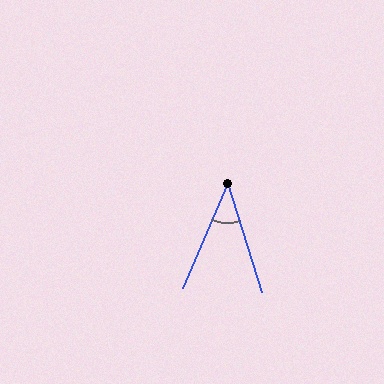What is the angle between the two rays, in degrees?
Approximately 40 degrees.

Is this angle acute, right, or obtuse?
It is acute.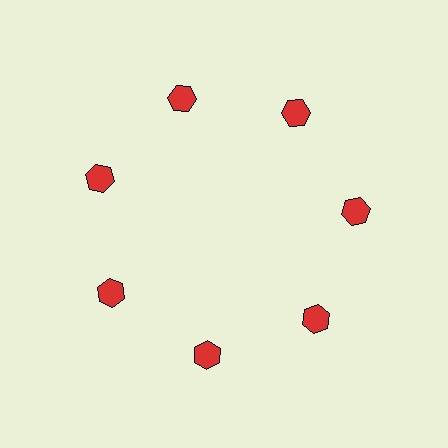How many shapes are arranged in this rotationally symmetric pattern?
There are 7 shapes, arranged in 7 groups of 1.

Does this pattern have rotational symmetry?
Yes, this pattern has 7-fold rotational symmetry. It looks the same after rotating 51 degrees around the center.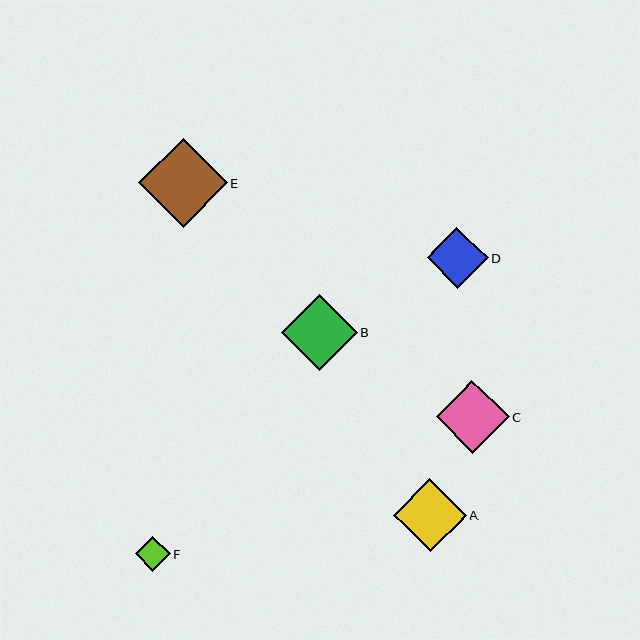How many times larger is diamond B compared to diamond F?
Diamond B is approximately 2.2 times the size of diamond F.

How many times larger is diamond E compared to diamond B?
Diamond E is approximately 1.2 times the size of diamond B.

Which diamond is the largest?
Diamond E is the largest with a size of approximately 89 pixels.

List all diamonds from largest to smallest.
From largest to smallest: E, B, C, A, D, F.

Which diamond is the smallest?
Diamond F is the smallest with a size of approximately 35 pixels.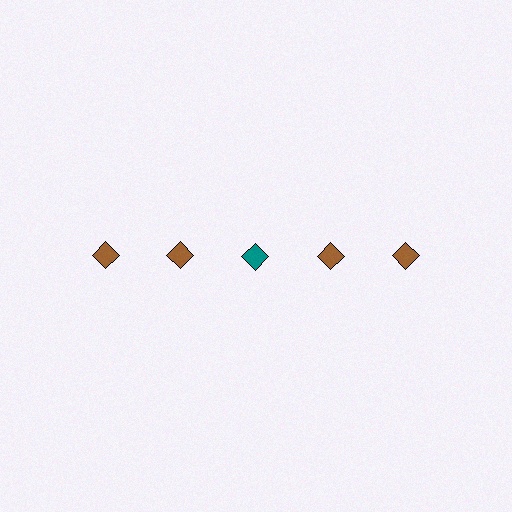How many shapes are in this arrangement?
There are 5 shapes arranged in a grid pattern.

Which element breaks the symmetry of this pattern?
The teal diamond in the top row, center column breaks the symmetry. All other shapes are brown diamonds.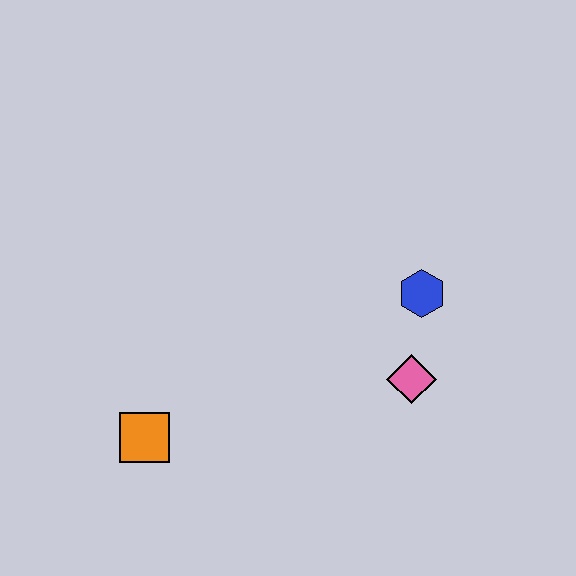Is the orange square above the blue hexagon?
No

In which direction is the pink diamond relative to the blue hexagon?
The pink diamond is below the blue hexagon.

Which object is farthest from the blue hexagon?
The orange square is farthest from the blue hexagon.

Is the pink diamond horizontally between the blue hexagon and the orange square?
Yes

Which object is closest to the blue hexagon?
The pink diamond is closest to the blue hexagon.